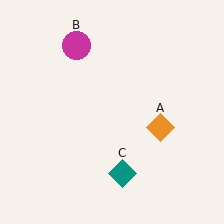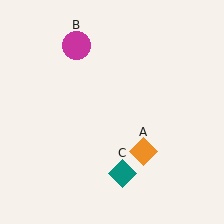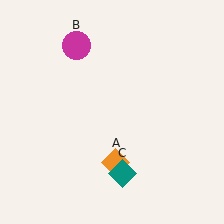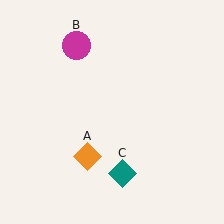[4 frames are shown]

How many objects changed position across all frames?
1 object changed position: orange diamond (object A).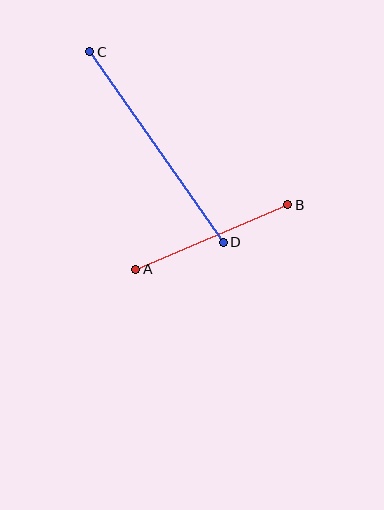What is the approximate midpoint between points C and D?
The midpoint is at approximately (157, 147) pixels.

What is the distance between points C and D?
The distance is approximately 233 pixels.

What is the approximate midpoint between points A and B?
The midpoint is at approximately (212, 237) pixels.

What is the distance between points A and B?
The distance is approximately 165 pixels.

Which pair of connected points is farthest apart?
Points C and D are farthest apart.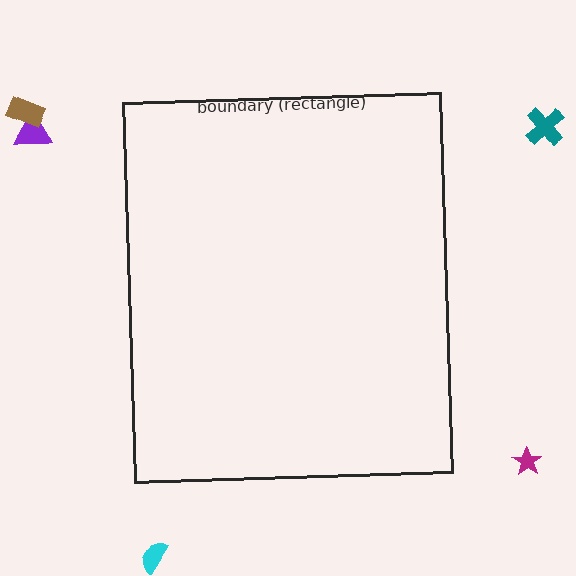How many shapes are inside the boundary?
0 inside, 5 outside.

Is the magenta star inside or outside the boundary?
Outside.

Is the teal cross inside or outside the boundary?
Outside.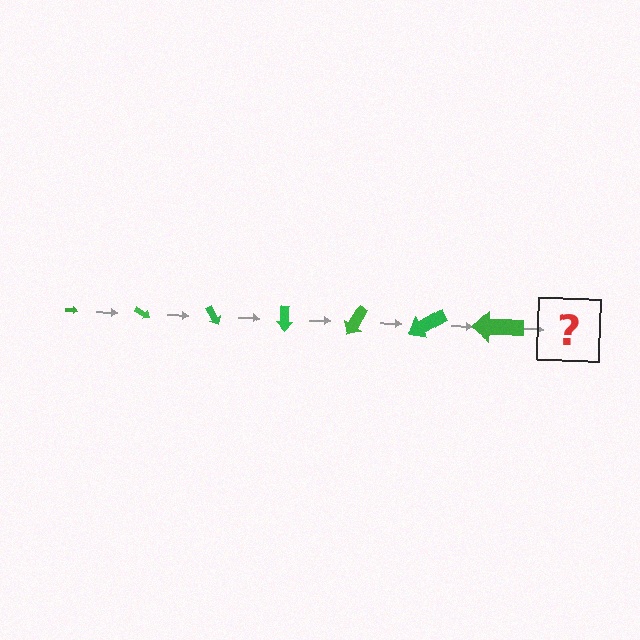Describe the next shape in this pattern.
It should be an arrow, larger than the previous one and rotated 210 degrees from the start.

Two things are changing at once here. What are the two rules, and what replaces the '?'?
The two rules are that the arrow grows larger each step and it rotates 30 degrees each step. The '?' should be an arrow, larger than the previous one and rotated 210 degrees from the start.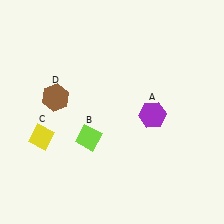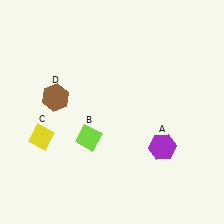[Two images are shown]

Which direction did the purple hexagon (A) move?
The purple hexagon (A) moved down.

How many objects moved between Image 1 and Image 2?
1 object moved between the two images.